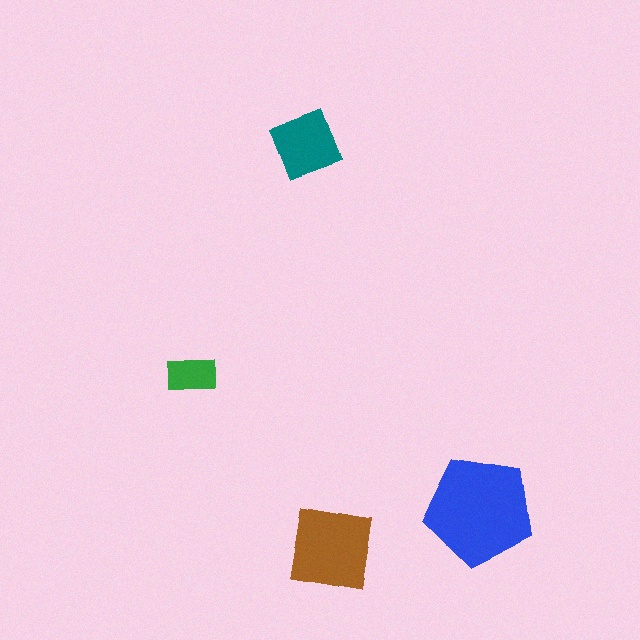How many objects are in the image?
There are 4 objects in the image.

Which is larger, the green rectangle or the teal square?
The teal square.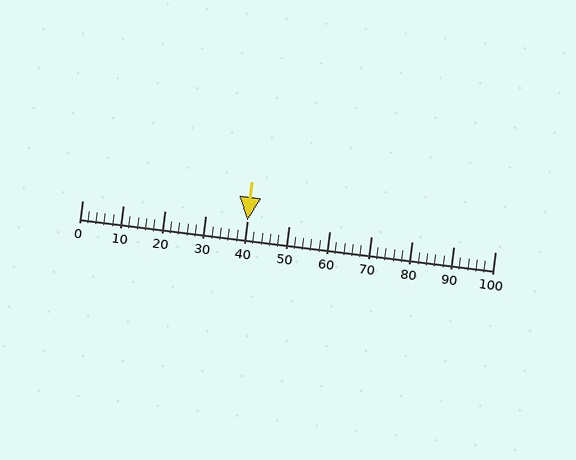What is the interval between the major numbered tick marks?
The major tick marks are spaced 10 units apart.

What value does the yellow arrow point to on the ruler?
The yellow arrow points to approximately 40.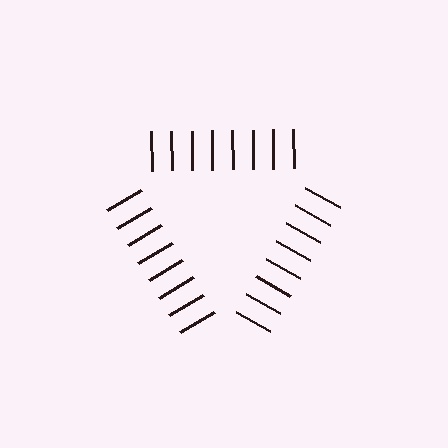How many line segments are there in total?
24 — 8 along each of the 3 edges.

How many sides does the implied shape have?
3 sides — the line-ends trace a triangle.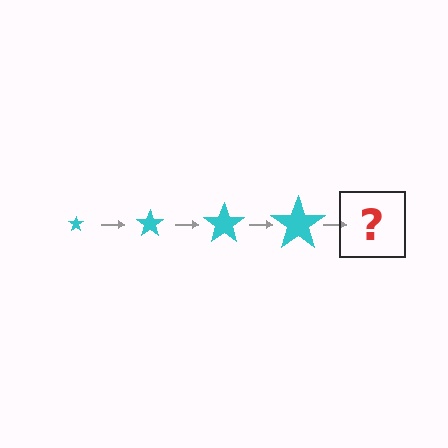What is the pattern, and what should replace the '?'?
The pattern is that the star gets progressively larger each step. The '?' should be a cyan star, larger than the previous one.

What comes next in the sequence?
The next element should be a cyan star, larger than the previous one.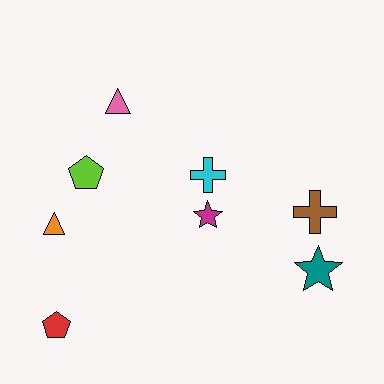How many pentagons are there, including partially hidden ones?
There are 2 pentagons.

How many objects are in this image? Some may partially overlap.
There are 8 objects.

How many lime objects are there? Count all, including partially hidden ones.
There is 1 lime object.